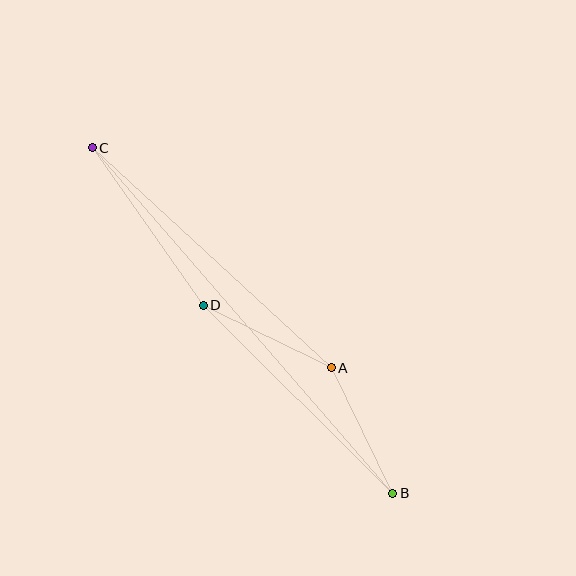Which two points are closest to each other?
Points A and B are closest to each other.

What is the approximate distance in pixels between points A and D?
The distance between A and D is approximately 143 pixels.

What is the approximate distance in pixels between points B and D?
The distance between B and D is approximately 267 pixels.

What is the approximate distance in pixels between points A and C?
The distance between A and C is approximately 325 pixels.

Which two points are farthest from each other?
Points B and C are farthest from each other.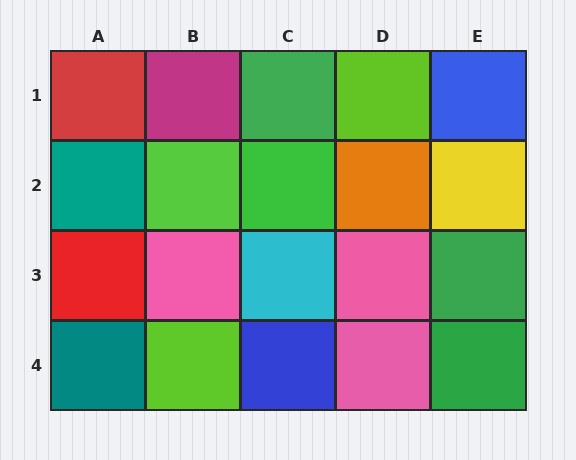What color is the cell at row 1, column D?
Lime.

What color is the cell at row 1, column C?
Green.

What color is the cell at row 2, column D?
Orange.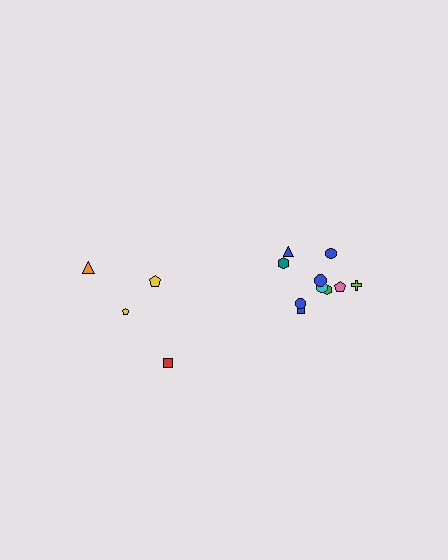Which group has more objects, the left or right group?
The right group.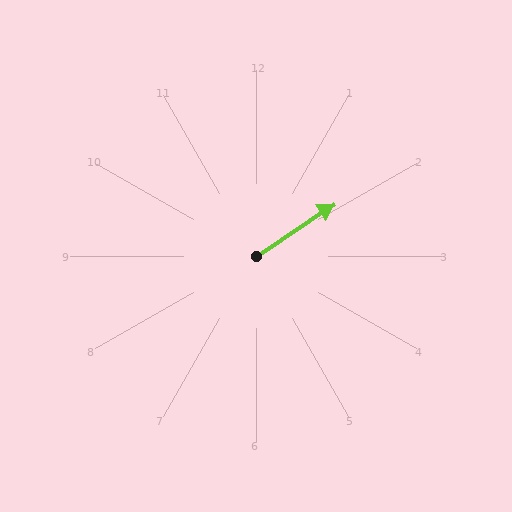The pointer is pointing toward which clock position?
Roughly 2 o'clock.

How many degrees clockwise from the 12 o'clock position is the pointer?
Approximately 56 degrees.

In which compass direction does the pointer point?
Northeast.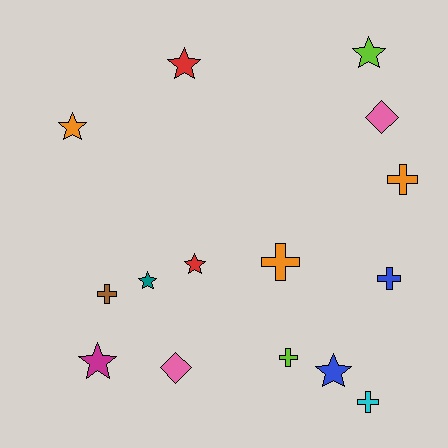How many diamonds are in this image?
There are 2 diamonds.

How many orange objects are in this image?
There are 3 orange objects.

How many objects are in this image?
There are 15 objects.